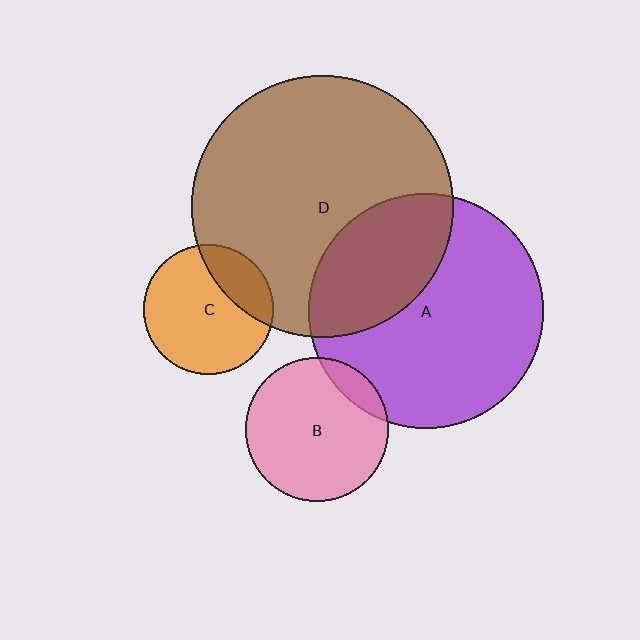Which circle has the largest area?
Circle D (brown).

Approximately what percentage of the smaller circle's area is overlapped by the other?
Approximately 35%.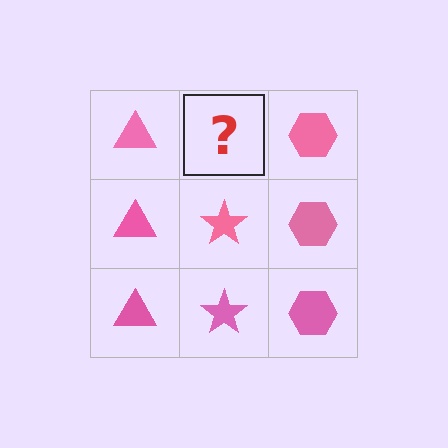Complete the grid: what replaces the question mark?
The question mark should be replaced with a pink star.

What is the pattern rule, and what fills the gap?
The rule is that each column has a consistent shape. The gap should be filled with a pink star.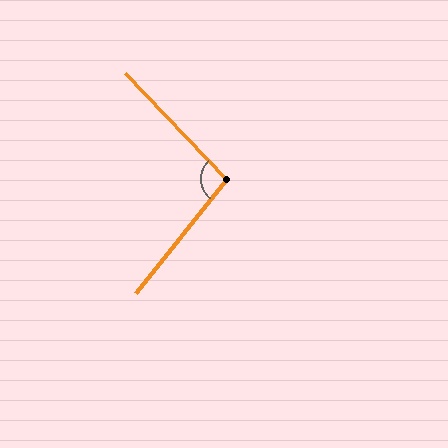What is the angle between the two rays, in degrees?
Approximately 98 degrees.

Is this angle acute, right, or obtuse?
It is obtuse.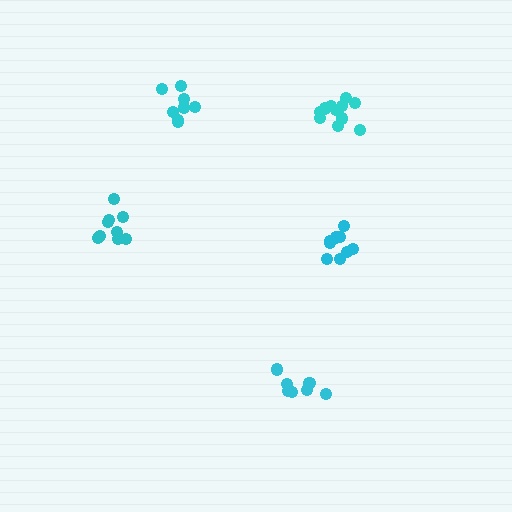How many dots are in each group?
Group 1: 9 dots, Group 2: 9 dots, Group 3: 7 dots, Group 4: 11 dots, Group 5: 10 dots (46 total).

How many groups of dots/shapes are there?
There are 5 groups.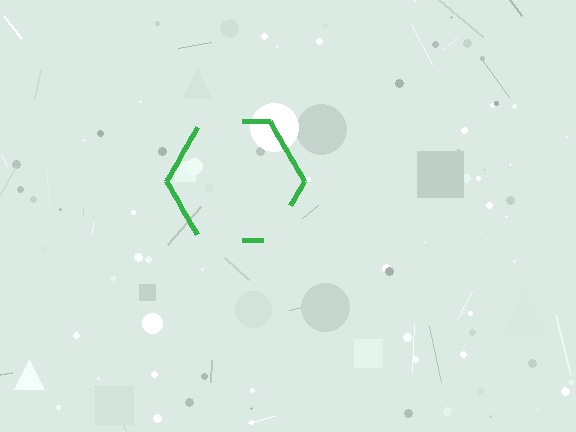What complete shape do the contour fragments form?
The contour fragments form a hexagon.